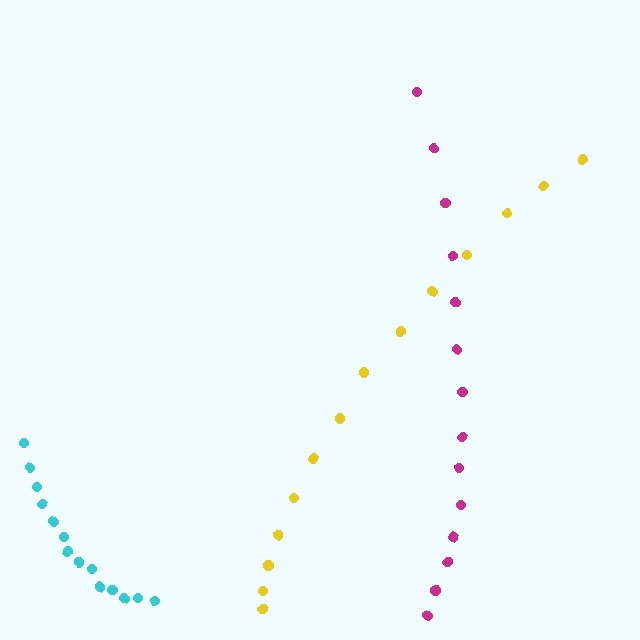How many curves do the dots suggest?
There are 3 distinct paths.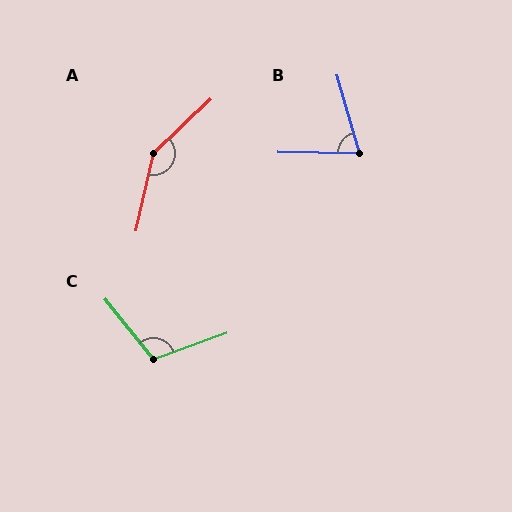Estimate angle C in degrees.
Approximately 109 degrees.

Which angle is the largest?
A, at approximately 147 degrees.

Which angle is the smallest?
B, at approximately 73 degrees.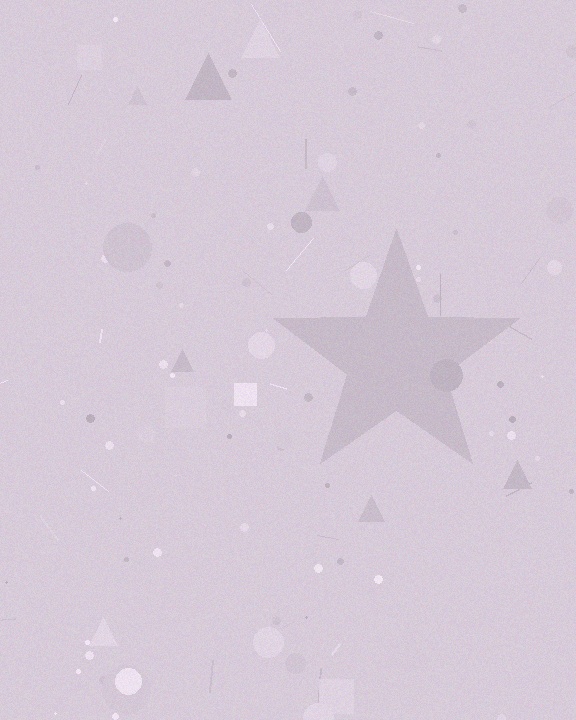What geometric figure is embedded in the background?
A star is embedded in the background.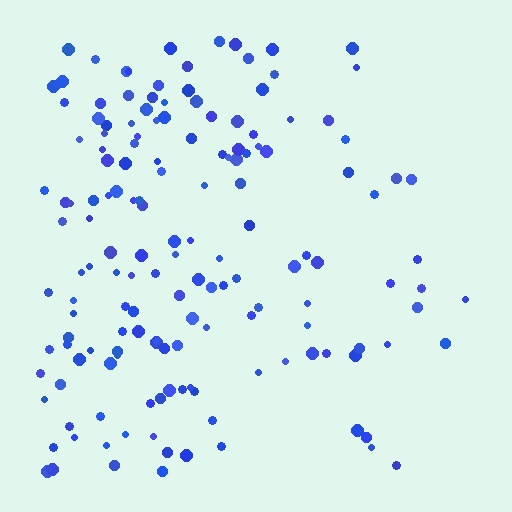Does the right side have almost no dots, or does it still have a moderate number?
Still a moderate number, just noticeably fewer than the left.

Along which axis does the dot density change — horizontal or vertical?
Horizontal.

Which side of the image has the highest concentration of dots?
The left.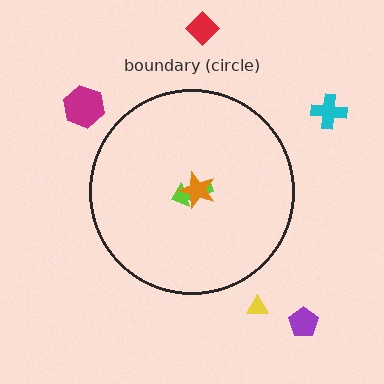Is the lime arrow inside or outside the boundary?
Inside.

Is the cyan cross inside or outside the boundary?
Outside.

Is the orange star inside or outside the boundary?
Inside.